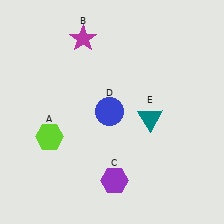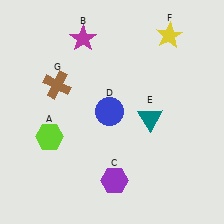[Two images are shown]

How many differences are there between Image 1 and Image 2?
There are 2 differences between the two images.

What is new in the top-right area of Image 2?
A yellow star (F) was added in the top-right area of Image 2.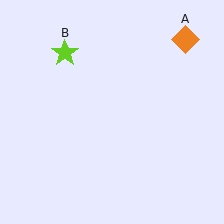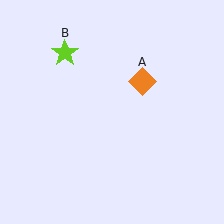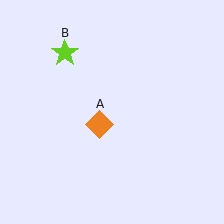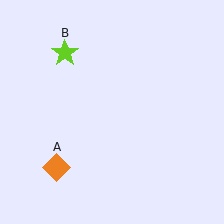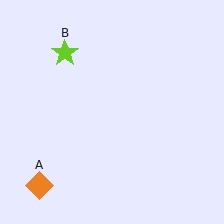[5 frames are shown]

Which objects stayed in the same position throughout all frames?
Lime star (object B) remained stationary.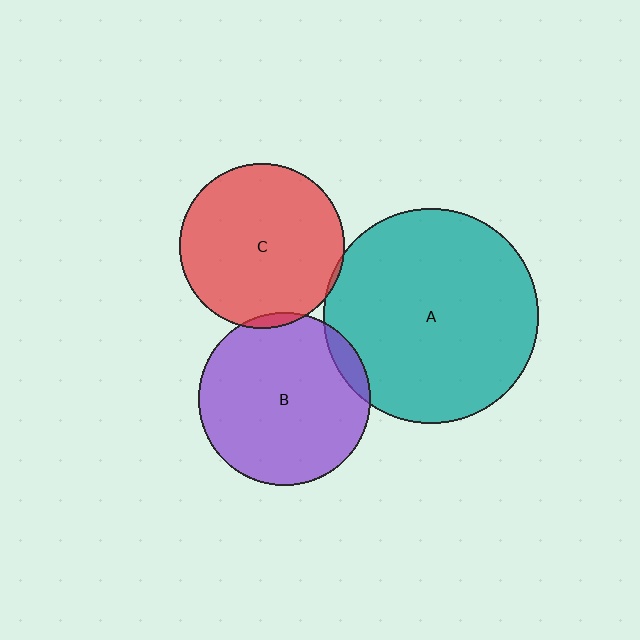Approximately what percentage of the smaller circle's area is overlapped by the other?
Approximately 5%.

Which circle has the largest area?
Circle A (teal).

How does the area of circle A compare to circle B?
Approximately 1.6 times.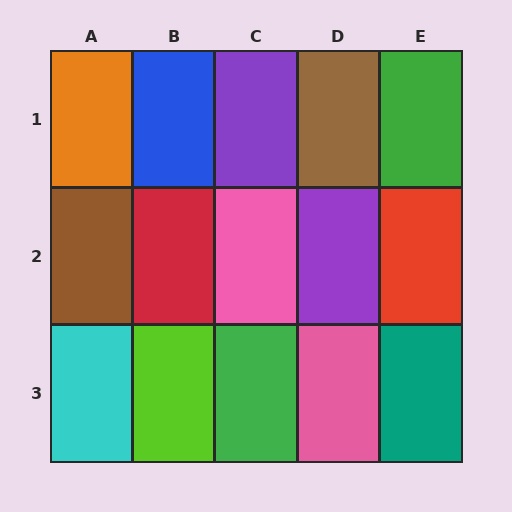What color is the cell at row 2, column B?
Red.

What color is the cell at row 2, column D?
Purple.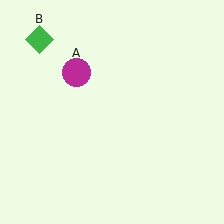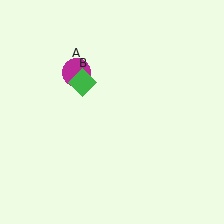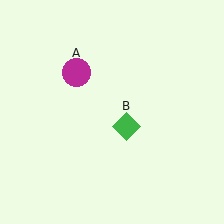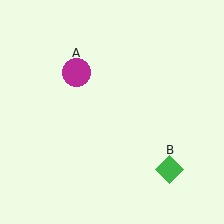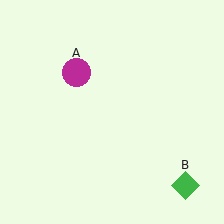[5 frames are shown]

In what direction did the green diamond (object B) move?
The green diamond (object B) moved down and to the right.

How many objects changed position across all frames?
1 object changed position: green diamond (object B).